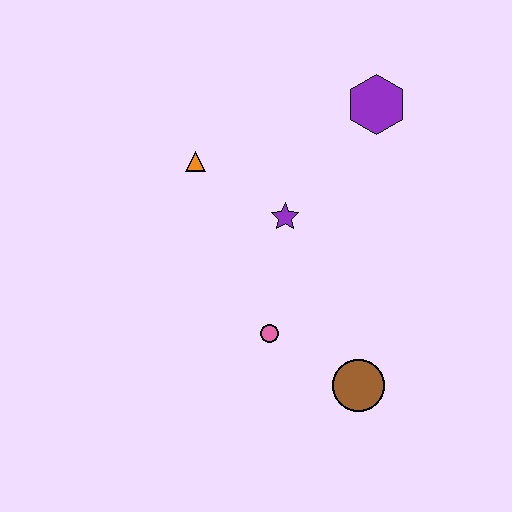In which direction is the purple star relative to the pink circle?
The purple star is above the pink circle.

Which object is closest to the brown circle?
The pink circle is closest to the brown circle.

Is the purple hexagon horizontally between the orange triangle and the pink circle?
No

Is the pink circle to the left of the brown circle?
Yes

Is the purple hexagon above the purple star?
Yes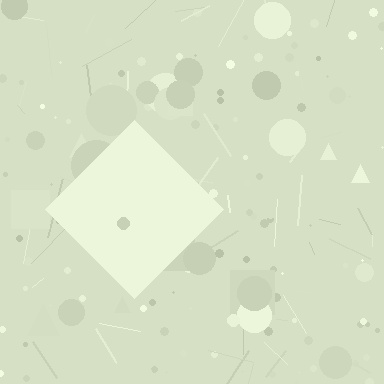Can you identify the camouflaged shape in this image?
The camouflaged shape is a diamond.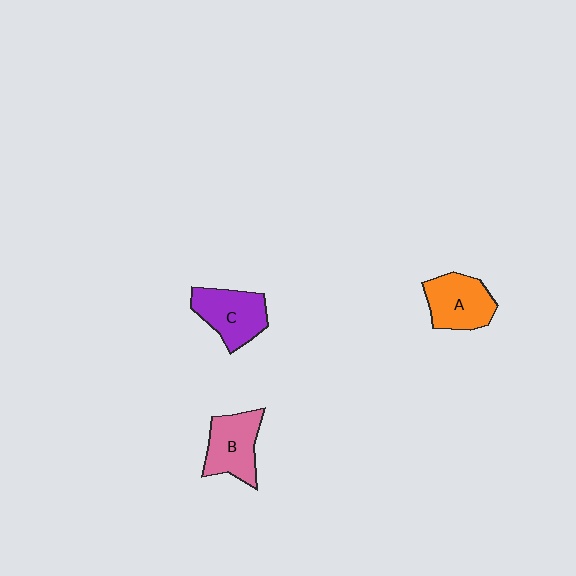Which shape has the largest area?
Shape C (purple).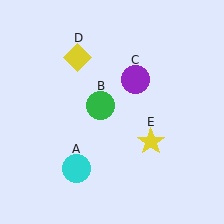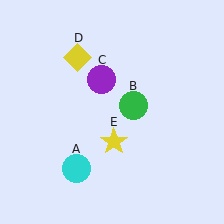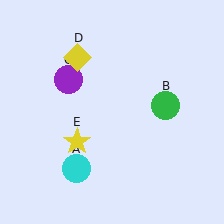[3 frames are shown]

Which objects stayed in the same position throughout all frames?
Cyan circle (object A) and yellow diamond (object D) remained stationary.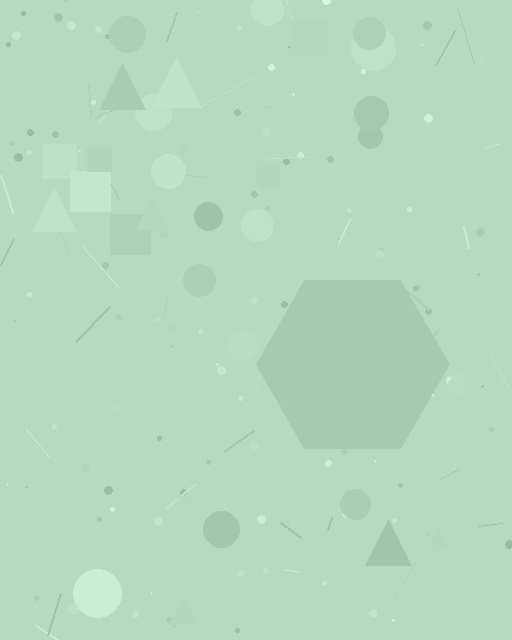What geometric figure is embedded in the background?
A hexagon is embedded in the background.